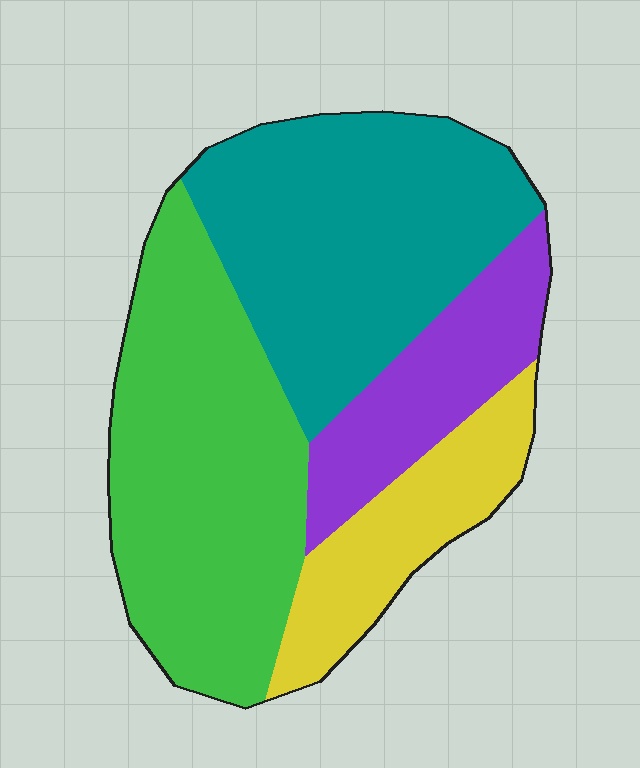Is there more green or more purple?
Green.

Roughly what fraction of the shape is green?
Green takes up between a quarter and a half of the shape.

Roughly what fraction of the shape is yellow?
Yellow takes up about one sixth (1/6) of the shape.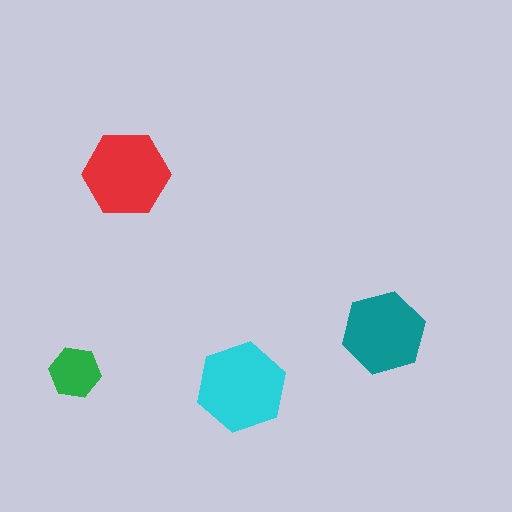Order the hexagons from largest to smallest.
the cyan one, the red one, the teal one, the green one.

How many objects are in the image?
There are 4 objects in the image.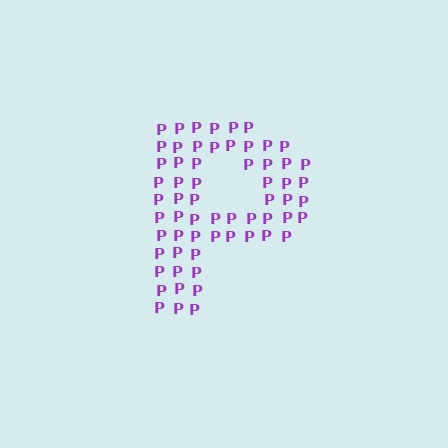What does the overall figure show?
The overall figure shows the letter P.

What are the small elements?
The small elements are letter P's.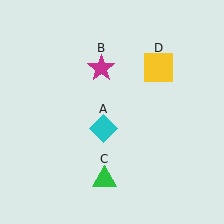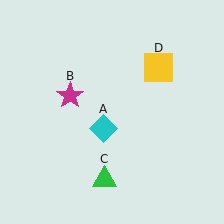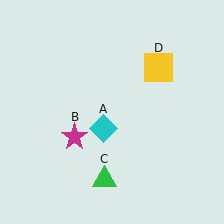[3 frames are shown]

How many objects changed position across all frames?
1 object changed position: magenta star (object B).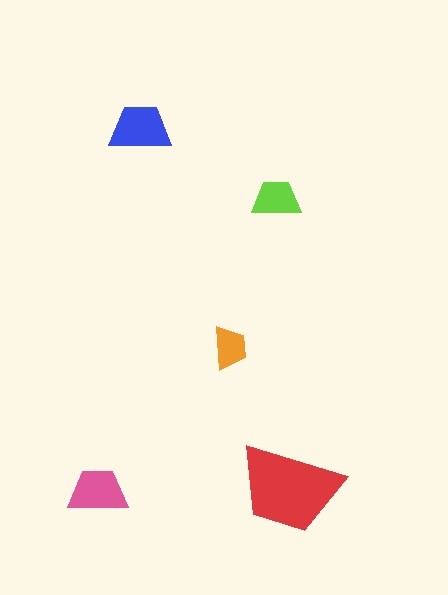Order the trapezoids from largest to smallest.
the red one, the blue one, the pink one, the lime one, the orange one.